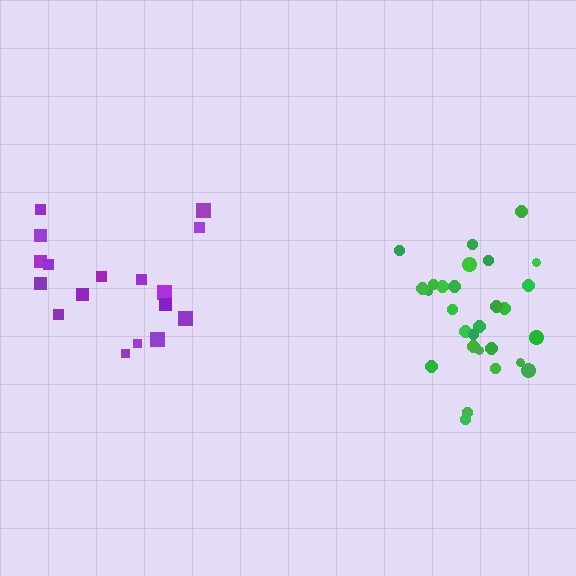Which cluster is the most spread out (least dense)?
Purple.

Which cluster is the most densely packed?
Green.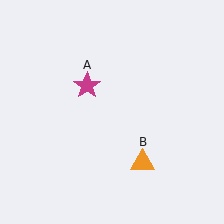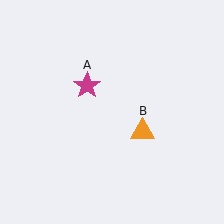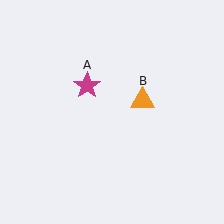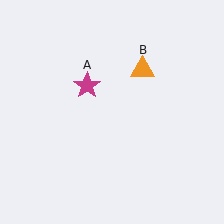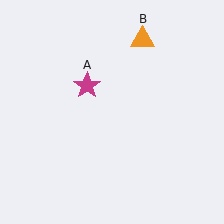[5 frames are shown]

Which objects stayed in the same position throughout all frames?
Magenta star (object A) remained stationary.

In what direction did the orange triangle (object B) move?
The orange triangle (object B) moved up.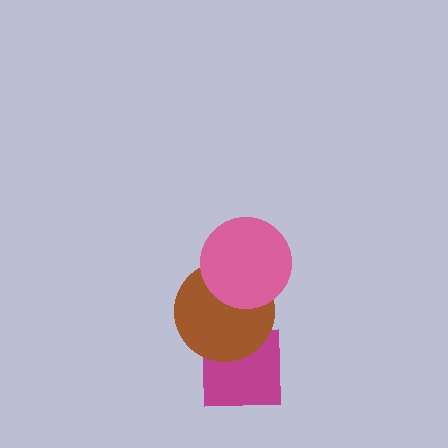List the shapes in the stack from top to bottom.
From top to bottom: the pink circle, the brown circle, the magenta square.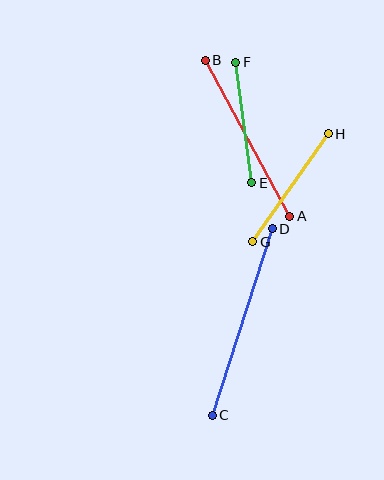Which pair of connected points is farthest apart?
Points C and D are farthest apart.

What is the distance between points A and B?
The distance is approximately 177 pixels.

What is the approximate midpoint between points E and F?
The midpoint is at approximately (244, 123) pixels.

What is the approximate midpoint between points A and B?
The midpoint is at approximately (248, 138) pixels.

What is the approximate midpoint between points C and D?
The midpoint is at approximately (242, 322) pixels.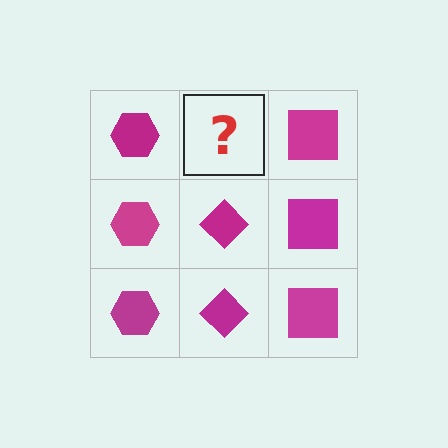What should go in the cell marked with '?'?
The missing cell should contain a magenta diamond.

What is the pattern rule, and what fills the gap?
The rule is that each column has a consistent shape. The gap should be filled with a magenta diamond.